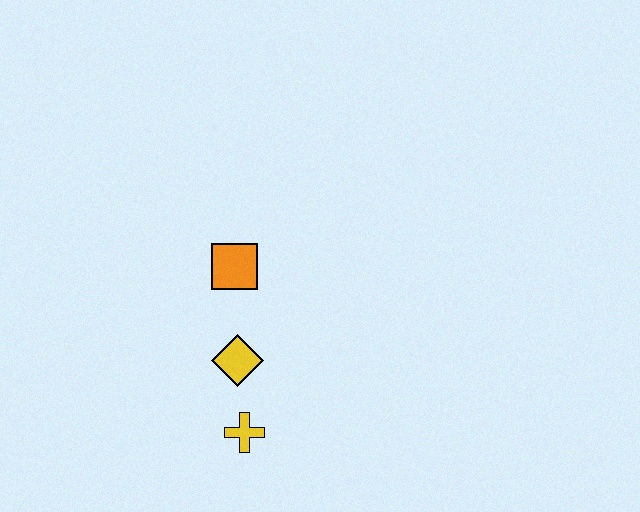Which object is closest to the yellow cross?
The yellow diamond is closest to the yellow cross.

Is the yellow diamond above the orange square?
No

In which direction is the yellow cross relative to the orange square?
The yellow cross is below the orange square.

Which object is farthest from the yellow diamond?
The orange square is farthest from the yellow diamond.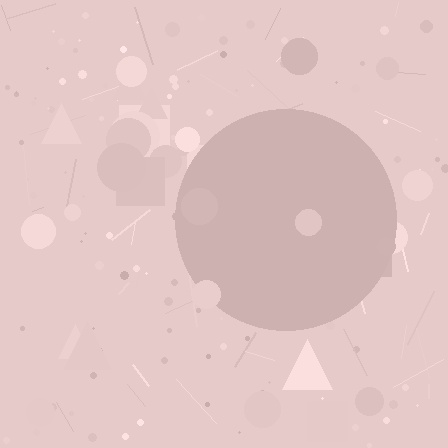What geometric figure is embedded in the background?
A circle is embedded in the background.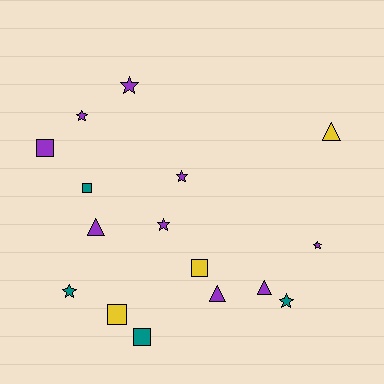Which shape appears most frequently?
Star, with 7 objects.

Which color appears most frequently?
Purple, with 9 objects.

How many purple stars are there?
There are 5 purple stars.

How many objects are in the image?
There are 16 objects.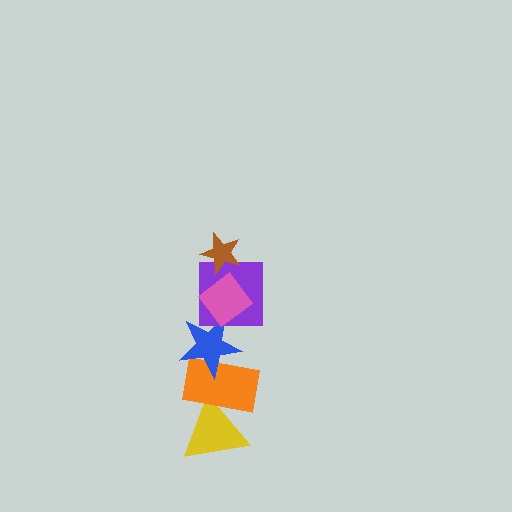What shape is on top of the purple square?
The pink diamond is on top of the purple square.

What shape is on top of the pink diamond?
The brown star is on top of the pink diamond.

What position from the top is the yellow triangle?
The yellow triangle is 6th from the top.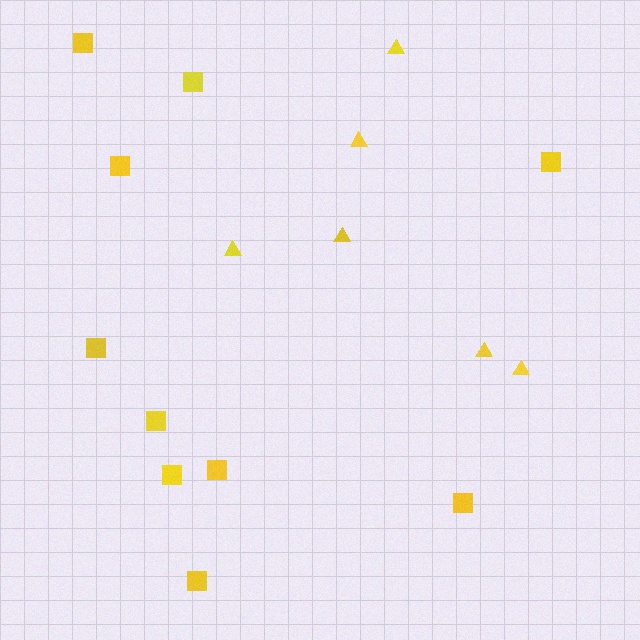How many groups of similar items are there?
There are 2 groups: one group of triangles (6) and one group of squares (10).